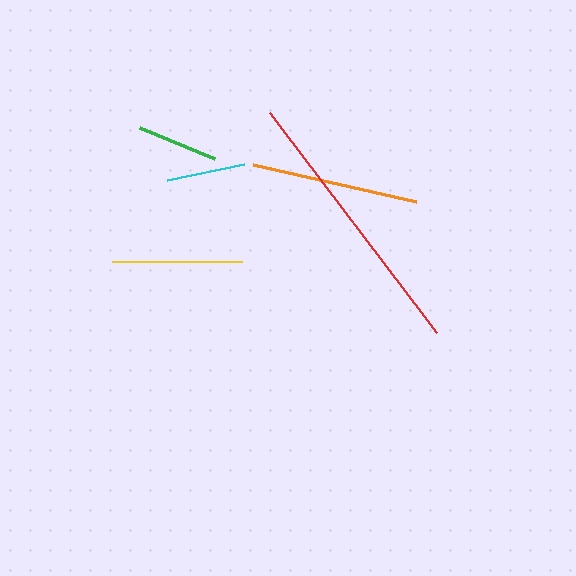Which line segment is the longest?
The red line is the longest at approximately 276 pixels.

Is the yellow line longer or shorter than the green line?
The yellow line is longer than the green line.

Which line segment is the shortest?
The cyan line is the shortest at approximately 78 pixels.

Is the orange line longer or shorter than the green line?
The orange line is longer than the green line.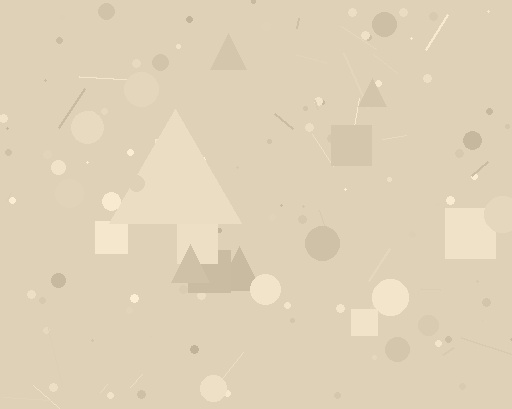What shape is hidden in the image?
A triangle is hidden in the image.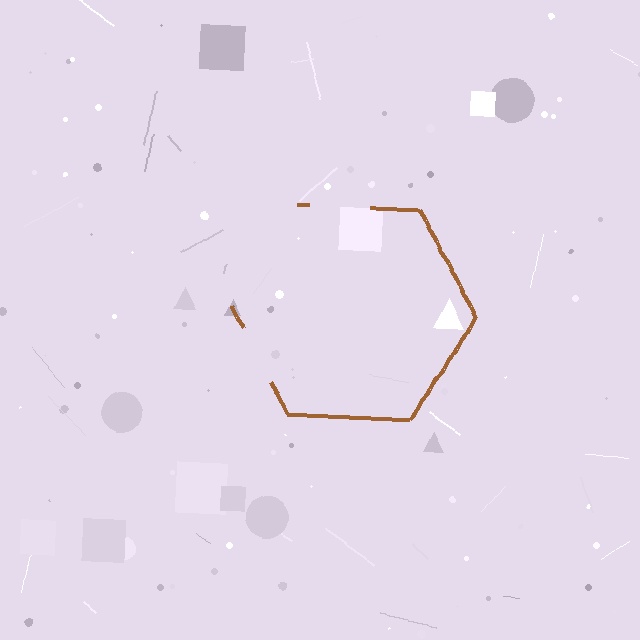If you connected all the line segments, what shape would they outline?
They would outline a hexagon.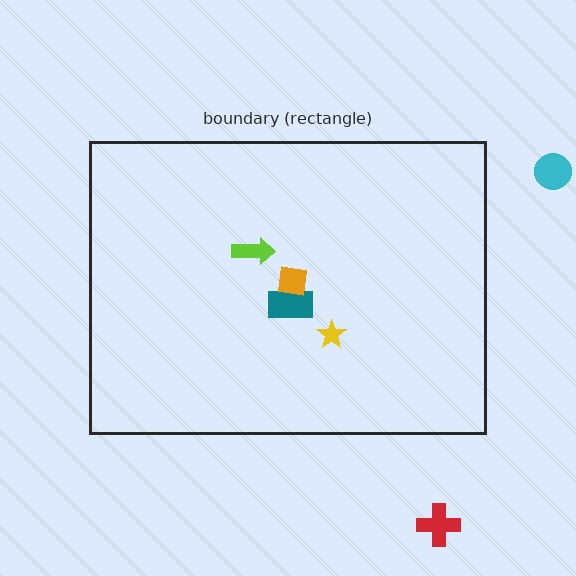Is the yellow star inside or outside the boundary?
Inside.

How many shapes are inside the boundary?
4 inside, 2 outside.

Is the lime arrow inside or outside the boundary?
Inside.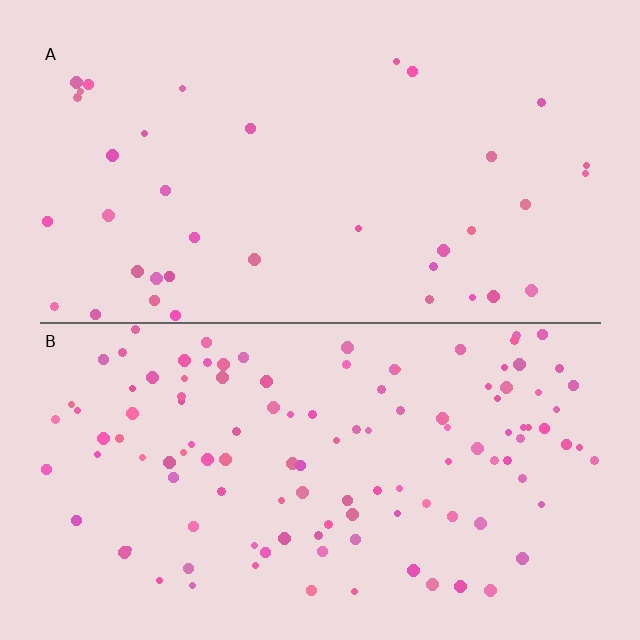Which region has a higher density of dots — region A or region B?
B (the bottom).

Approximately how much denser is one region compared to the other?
Approximately 3.1× — region B over region A.